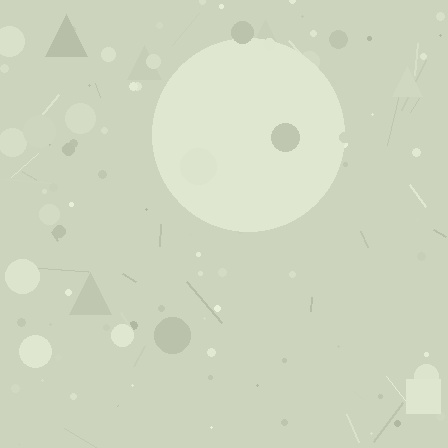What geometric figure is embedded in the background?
A circle is embedded in the background.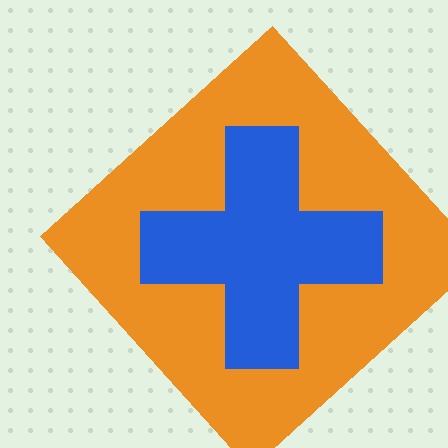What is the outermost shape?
The orange diamond.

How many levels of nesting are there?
2.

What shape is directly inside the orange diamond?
The blue cross.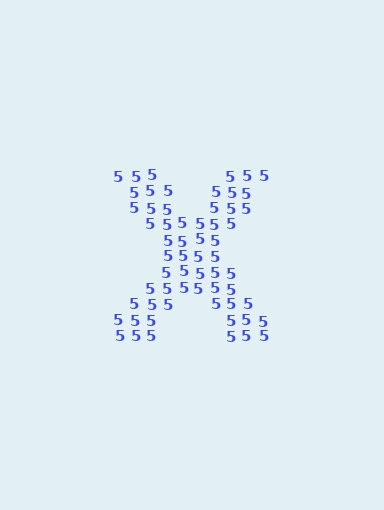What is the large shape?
The large shape is the letter X.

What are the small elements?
The small elements are digit 5's.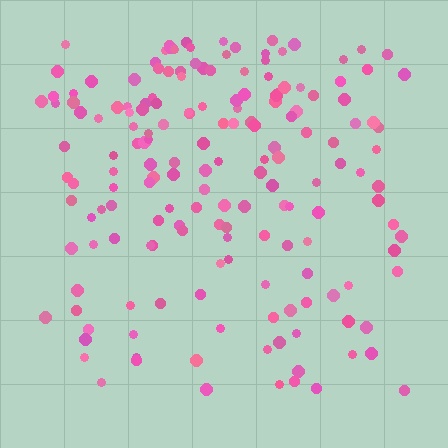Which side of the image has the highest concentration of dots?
The top.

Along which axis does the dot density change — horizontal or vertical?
Vertical.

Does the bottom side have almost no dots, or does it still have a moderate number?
Still a moderate number, just noticeably fewer than the top.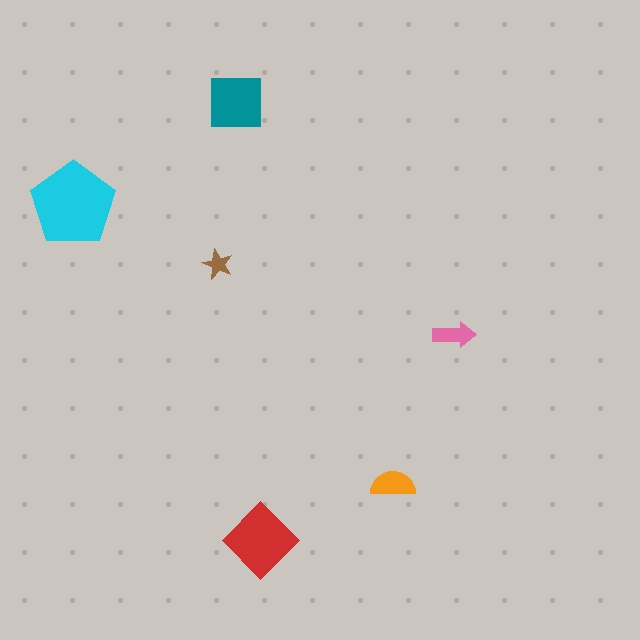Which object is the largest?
The cyan pentagon.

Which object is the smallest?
The brown star.